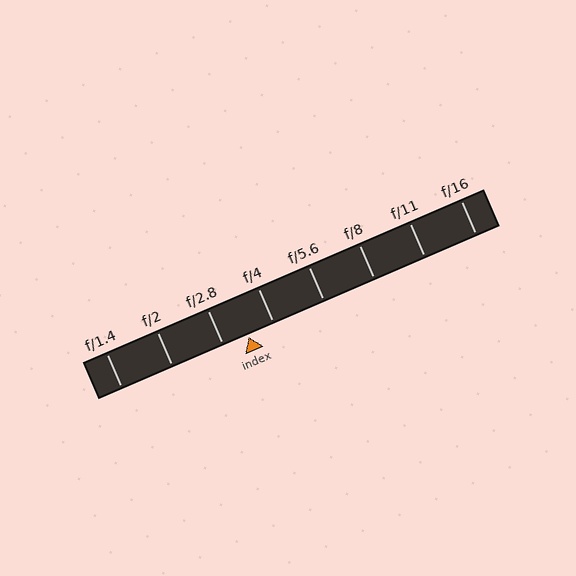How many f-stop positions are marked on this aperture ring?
There are 8 f-stop positions marked.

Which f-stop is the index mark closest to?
The index mark is closest to f/4.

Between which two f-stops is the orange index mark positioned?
The index mark is between f/2.8 and f/4.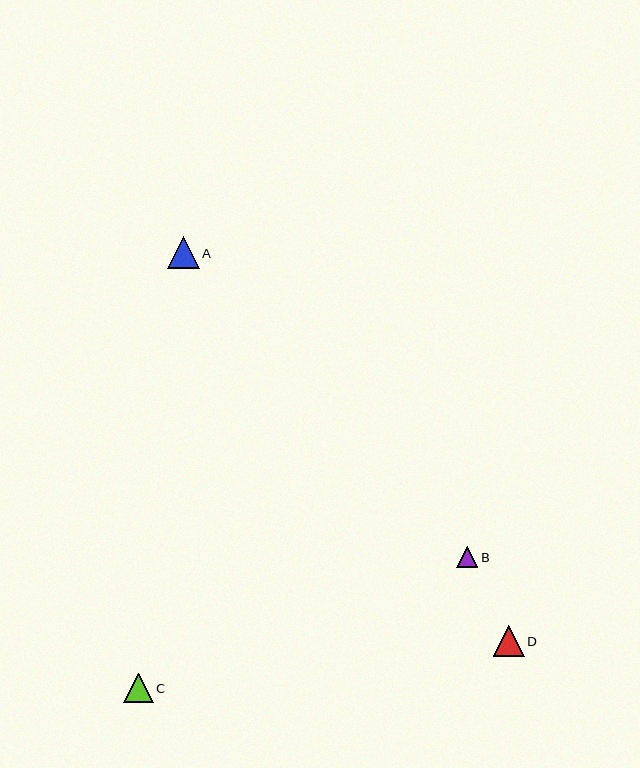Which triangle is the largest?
Triangle A is the largest with a size of approximately 32 pixels.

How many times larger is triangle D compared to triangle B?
Triangle D is approximately 1.5 times the size of triangle B.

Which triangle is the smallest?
Triangle B is the smallest with a size of approximately 21 pixels.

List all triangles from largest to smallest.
From largest to smallest: A, D, C, B.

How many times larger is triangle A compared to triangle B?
Triangle A is approximately 1.5 times the size of triangle B.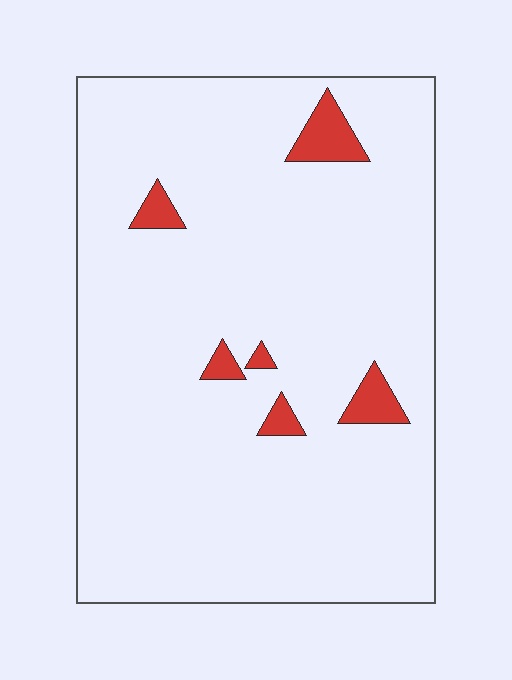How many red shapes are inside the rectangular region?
6.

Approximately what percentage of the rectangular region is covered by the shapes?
Approximately 5%.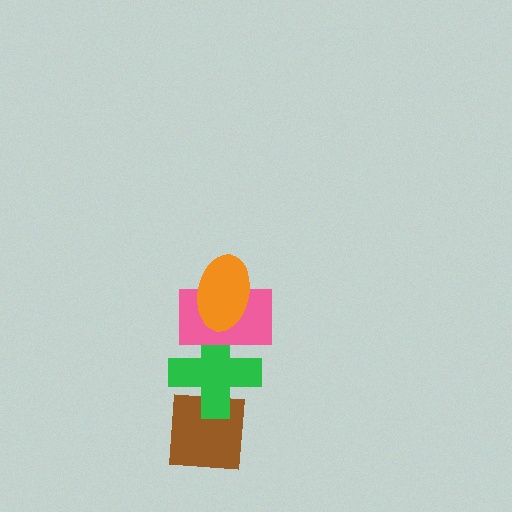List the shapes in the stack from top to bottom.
From top to bottom: the orange ellipse, the pink rectangle, the green cross, the brown square.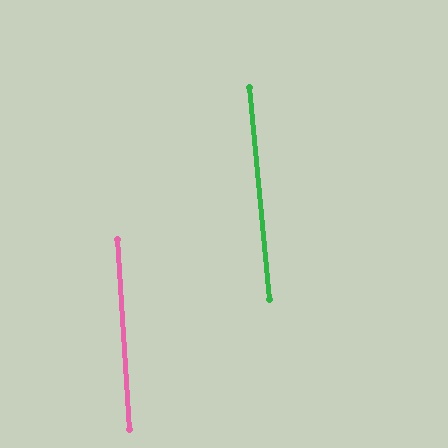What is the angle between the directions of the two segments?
Approximately 2 degrees.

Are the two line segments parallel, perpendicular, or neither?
Parallel — their directions differ by only 1.9°.